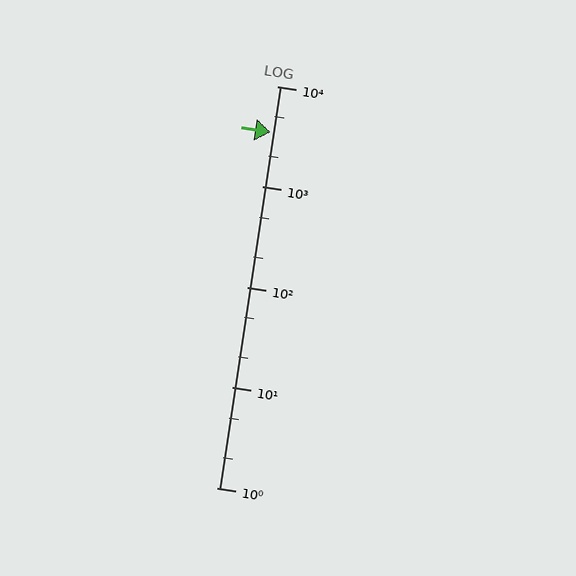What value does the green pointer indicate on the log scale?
The pointer indicates approximately 3500.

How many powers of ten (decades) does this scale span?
The scale spans 4 decades, from 1 to 10000.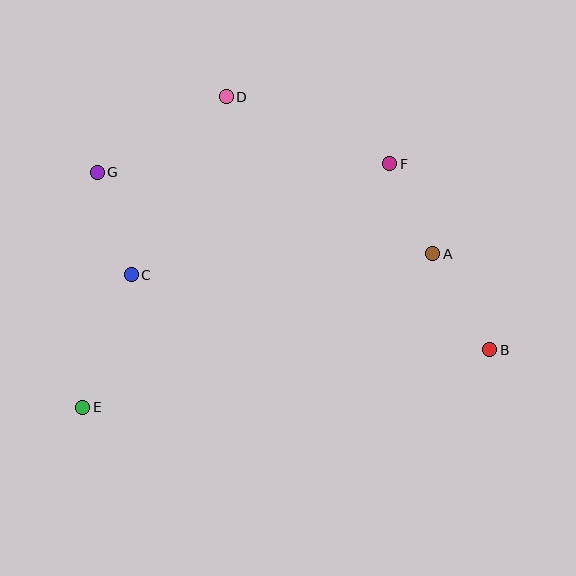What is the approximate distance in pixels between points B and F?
The distance between B and F is approximately 211 pixels.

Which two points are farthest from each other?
Points B and G are farthest from each other.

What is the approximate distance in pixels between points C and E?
The distance between C and E is approximately 141 pixels.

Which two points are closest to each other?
Points A and F are closest to each other.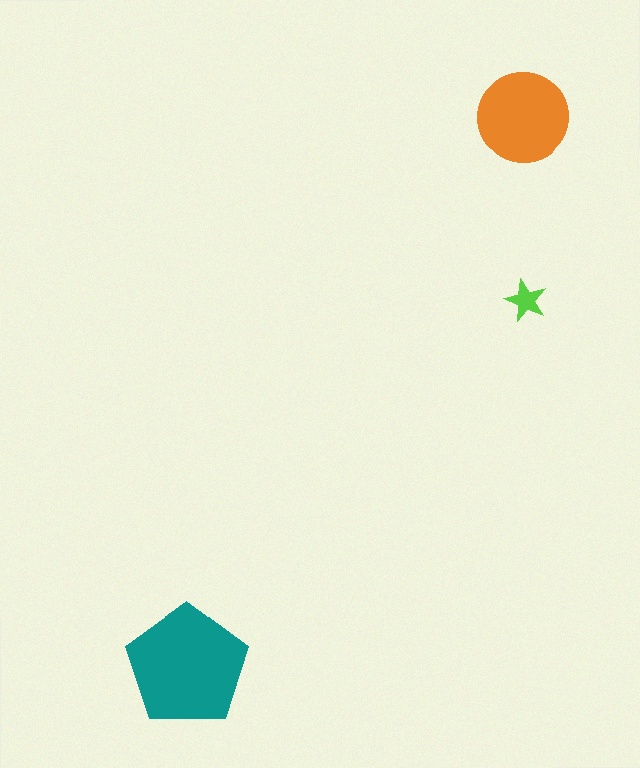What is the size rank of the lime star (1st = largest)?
3rd.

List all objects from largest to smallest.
The teal pentagon, the orange circle, the lime star.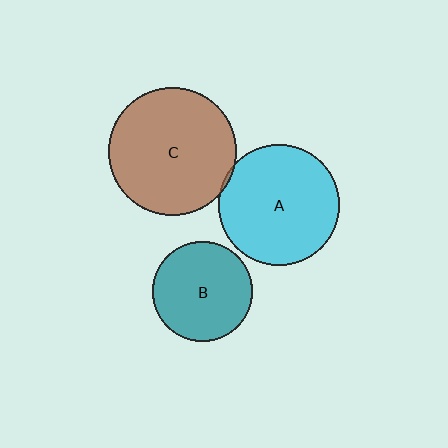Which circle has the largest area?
Circle C (brown).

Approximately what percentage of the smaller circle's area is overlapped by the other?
Approximately 5%.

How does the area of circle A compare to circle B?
Approximately 1.5 times.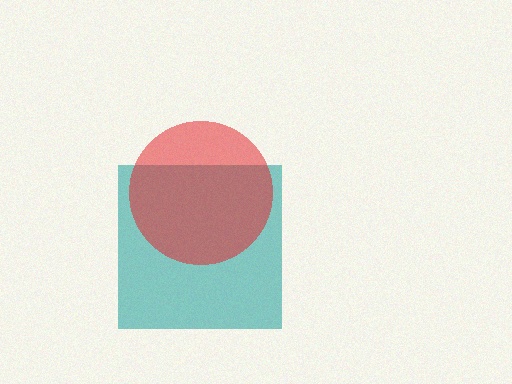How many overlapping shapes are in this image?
There are 2 overlapping shapes in the image.